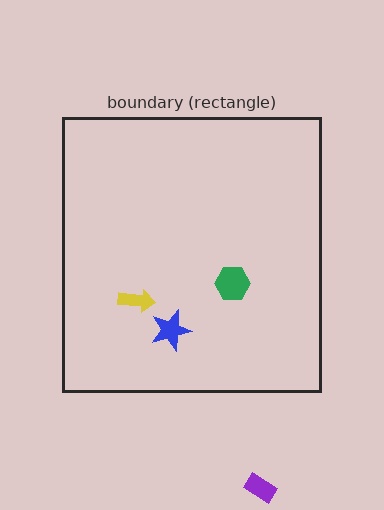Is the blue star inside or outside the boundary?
Inside.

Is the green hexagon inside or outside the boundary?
Inside.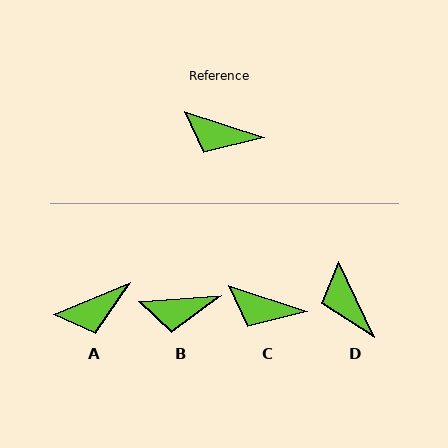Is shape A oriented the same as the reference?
No, it is off by about 41 degrees.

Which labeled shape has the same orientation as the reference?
C.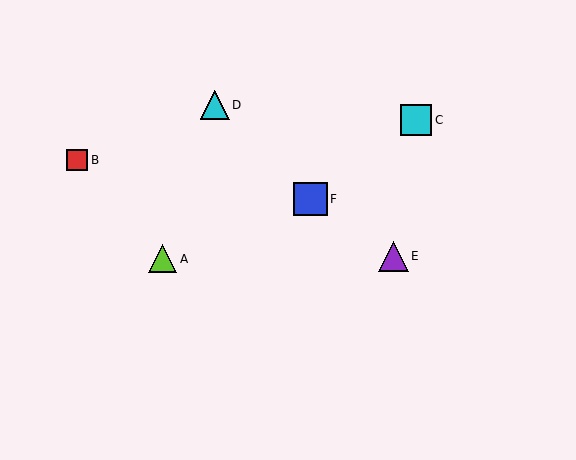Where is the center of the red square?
The center of the red square is at (77, 160).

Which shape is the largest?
The blue square (labeled F) is the largest.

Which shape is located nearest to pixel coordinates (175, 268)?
The lime triangle (labeled A) at (163, 259) is nearest to that location.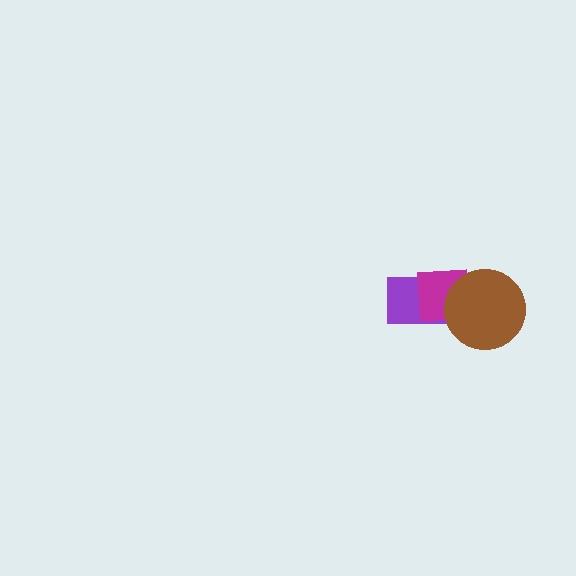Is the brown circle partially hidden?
No, no other shape covers it.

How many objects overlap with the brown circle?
2 objects overlap with the brown circle.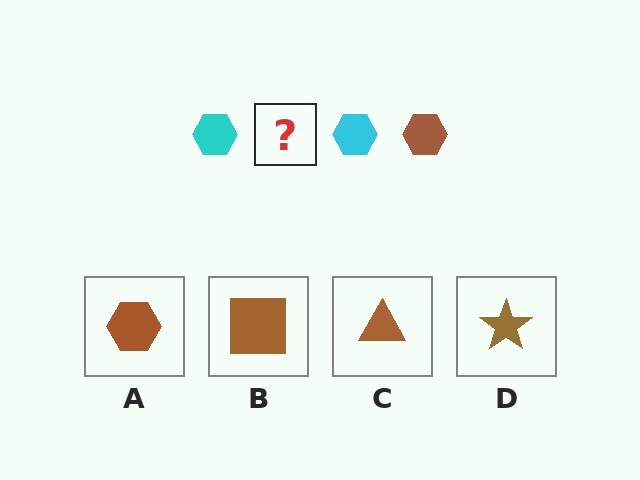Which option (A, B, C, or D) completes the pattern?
A.